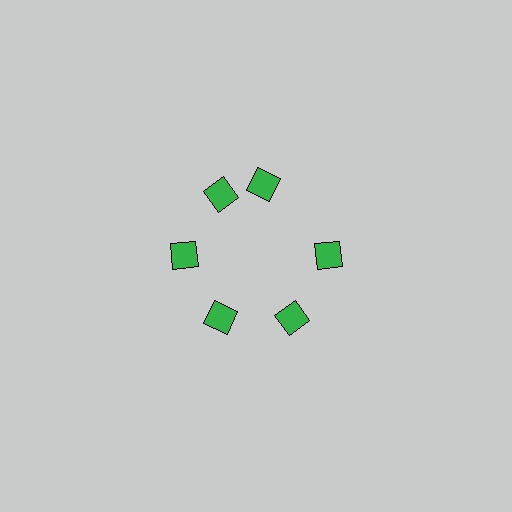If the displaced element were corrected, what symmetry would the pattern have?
It would have 6-fold rotational symmetry — the pattern would map onto itself every 60 degrees.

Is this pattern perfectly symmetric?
No. The 6 green squares are arranged in a ring, but one element near the 1 o'clock position is rotated out of alignment along the ring, breaking the 6-fold rotational symmetry.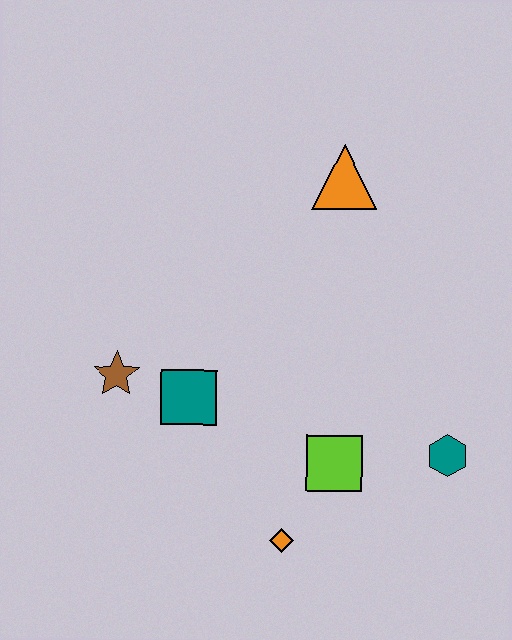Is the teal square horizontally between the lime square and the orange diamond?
No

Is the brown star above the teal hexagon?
Yes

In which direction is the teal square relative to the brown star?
The teal square is to the right of the brown star.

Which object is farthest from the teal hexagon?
The brown star is farthest from the teal hexagon.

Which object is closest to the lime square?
The orange diamond is closest to the lime square.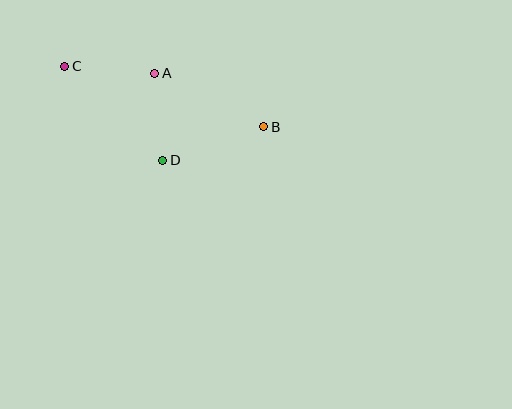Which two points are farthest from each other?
Points B and C are farthest from each other.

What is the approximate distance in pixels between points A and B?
The distance between A and B is approximately 122 pixels.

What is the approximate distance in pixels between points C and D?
The distance between C and D is approximately 136 pixels.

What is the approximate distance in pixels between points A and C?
The distance between A and C is approximately 90 pixels.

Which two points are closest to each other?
Points A and D are closest to each other.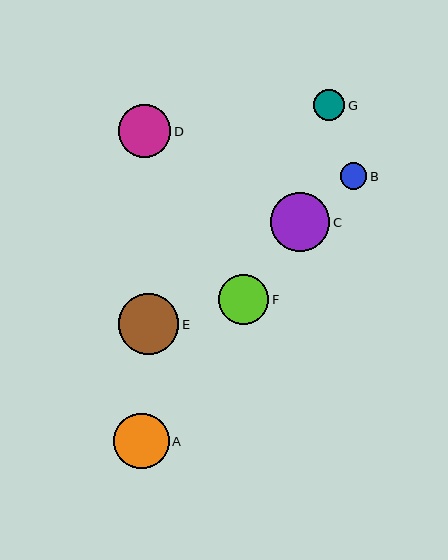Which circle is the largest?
Circle E is the largest with a size of approximately 61 pixels.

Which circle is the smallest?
Circle B is the smallest with a size of approximately 27 pixels.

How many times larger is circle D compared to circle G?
Circle D is approximately 1.7 times the size of circle G.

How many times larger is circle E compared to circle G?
Circle E is approximately 1.9 times the size of circle G.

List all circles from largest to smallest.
From largest to smallest: E, C, A, D, F, G, B.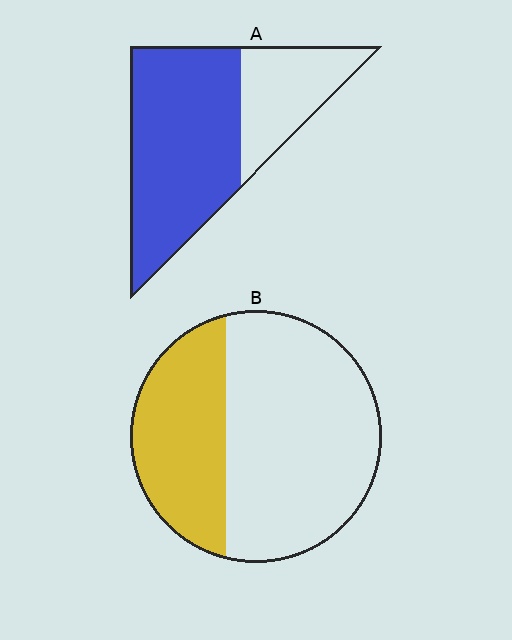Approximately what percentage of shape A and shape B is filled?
A is approximately 70% and B is approximately 35%.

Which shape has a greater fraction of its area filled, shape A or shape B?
Shape A.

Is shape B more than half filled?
No.